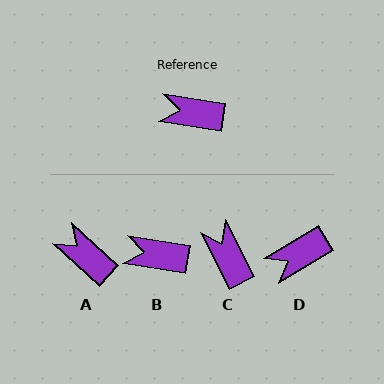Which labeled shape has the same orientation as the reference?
B.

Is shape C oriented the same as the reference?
No, it is off by about 54 degrees.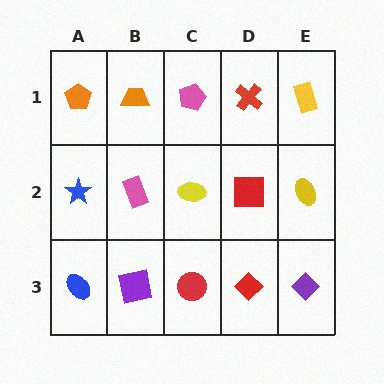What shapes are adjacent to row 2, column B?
An orange trapezoid (row 1, column B), a purple square (row 3, column B), a blue star (row 2, column A), a yellow ellipse (row 2, column C).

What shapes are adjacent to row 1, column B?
A pink rectangle (row 2, column B), an orange pentagon (row 1, column A), a pink pentagon (row 1, column C).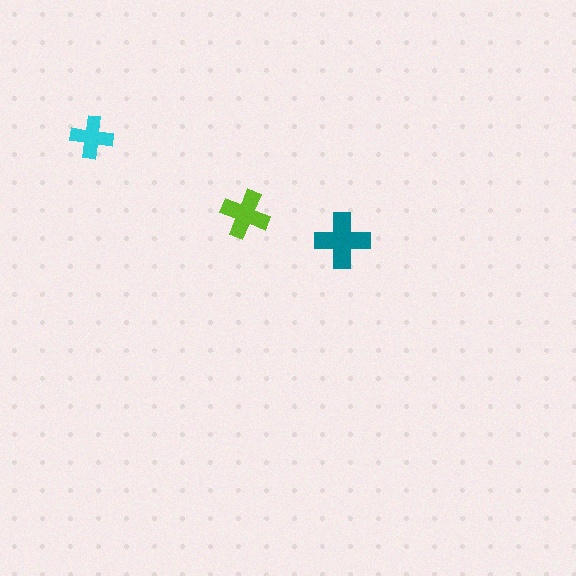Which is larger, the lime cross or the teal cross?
The teal one.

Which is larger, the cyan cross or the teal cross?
The teal one.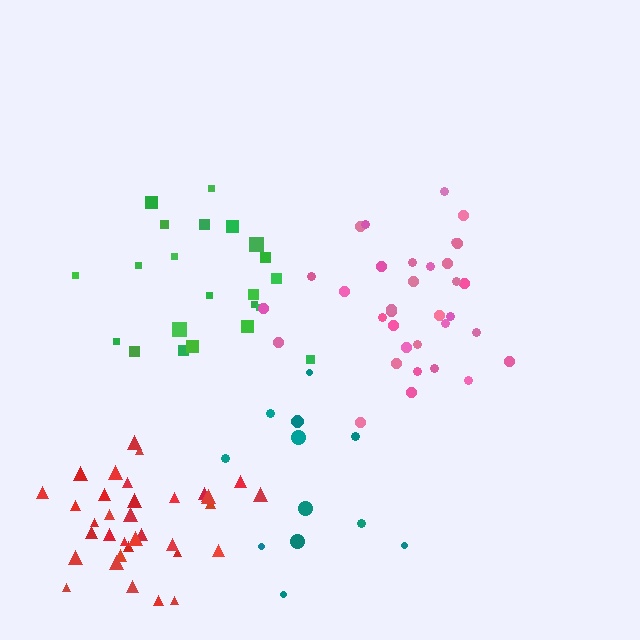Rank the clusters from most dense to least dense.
red, pink, green, teal.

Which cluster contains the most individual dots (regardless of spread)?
Red (35).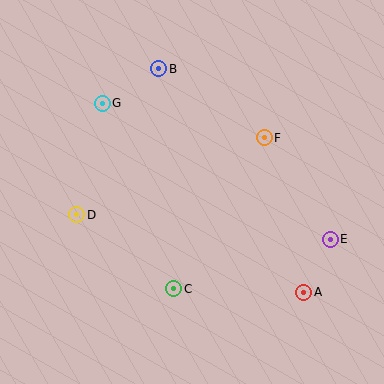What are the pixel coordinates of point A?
Point A is at (304, 292).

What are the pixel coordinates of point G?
Point G is at (102, 103).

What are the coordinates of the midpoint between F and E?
The midpoint between F and E is at (297, 188).